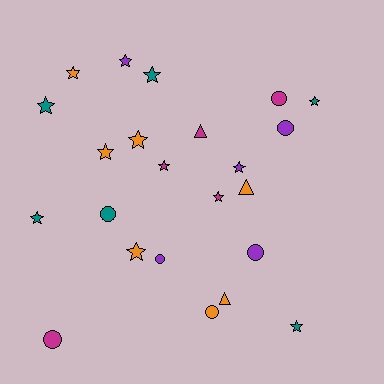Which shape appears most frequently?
Star, with 13 objects.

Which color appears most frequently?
Orange, with 7 objects.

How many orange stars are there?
There are 4 orange stars.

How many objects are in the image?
There are 23 objects.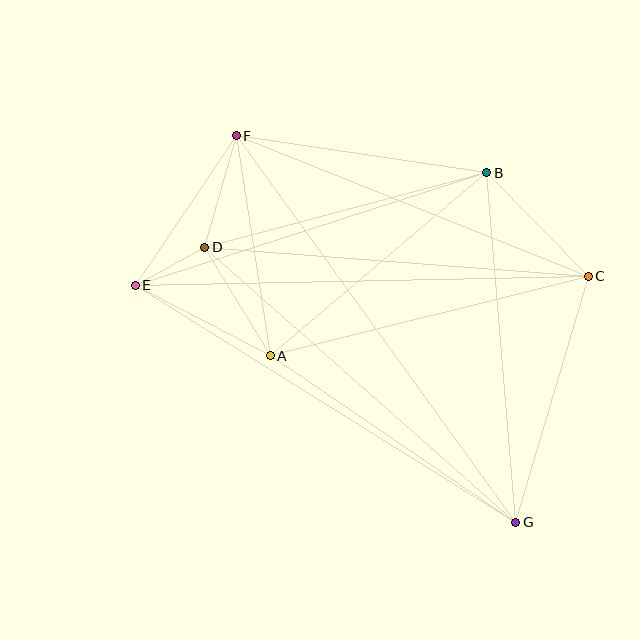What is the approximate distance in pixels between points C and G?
The distance between C and G is approximately 257 pixels.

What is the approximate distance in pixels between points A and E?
The distance between A and E is approximately 152 pixels.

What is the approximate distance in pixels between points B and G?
The distance between B and G is approximately 351 pixels.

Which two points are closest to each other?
Points D and E are closest to each other.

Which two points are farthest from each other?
Points F and G are farthest from each other.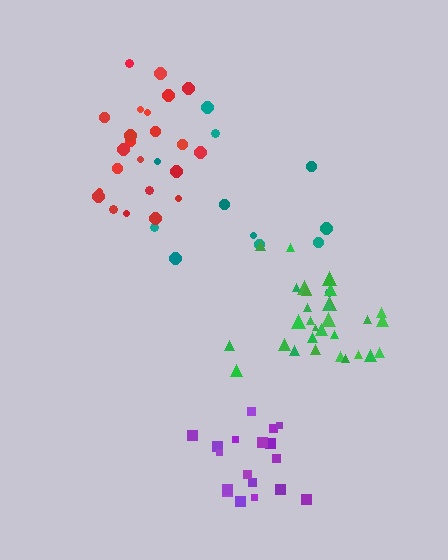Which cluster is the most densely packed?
Green.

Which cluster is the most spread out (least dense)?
Teal.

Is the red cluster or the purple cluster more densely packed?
Purple.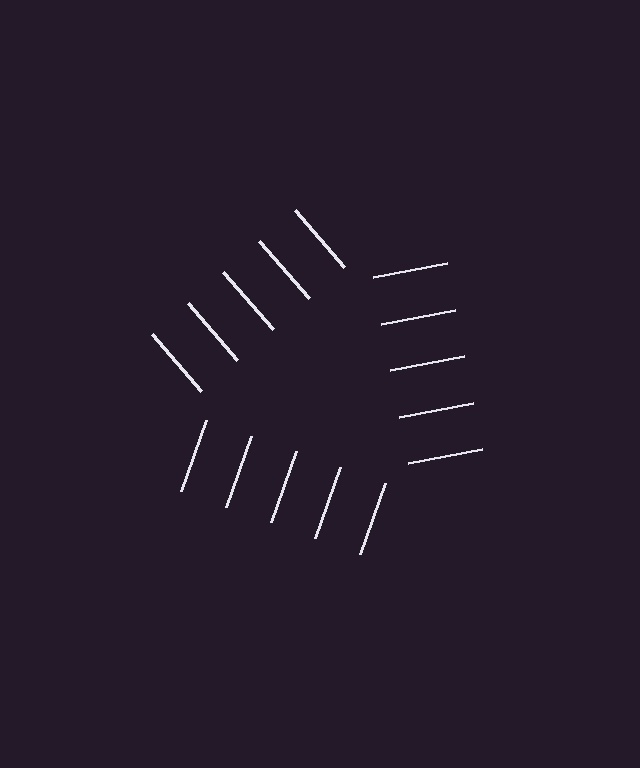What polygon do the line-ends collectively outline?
An illusory triangle — the line segments terminate on its edges but no continuous stroke is drawn.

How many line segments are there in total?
15 — 5 along each of the 3 edges.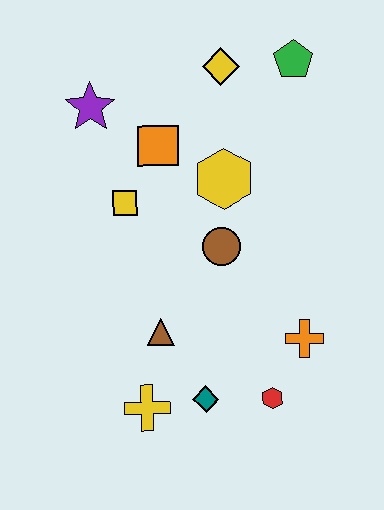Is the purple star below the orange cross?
No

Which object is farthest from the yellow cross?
The green pentagon is farthest from the yellow cross.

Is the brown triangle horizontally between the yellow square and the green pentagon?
Yes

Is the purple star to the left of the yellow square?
Yes